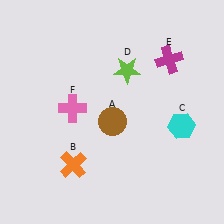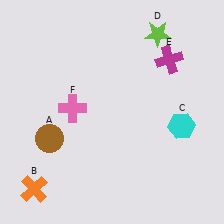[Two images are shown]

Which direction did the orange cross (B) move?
The orange cross (B) moved left.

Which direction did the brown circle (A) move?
The brown circle (A) moved left.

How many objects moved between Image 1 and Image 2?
3 objects moved between the two images.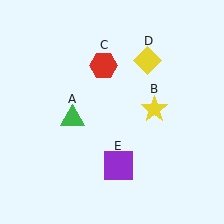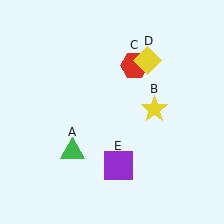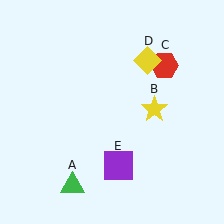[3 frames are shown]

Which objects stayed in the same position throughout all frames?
Yellow star (object B) and yellow diamond (object D) and purple square (object E) remained stationary.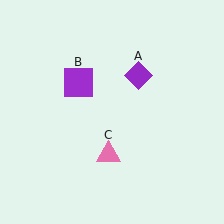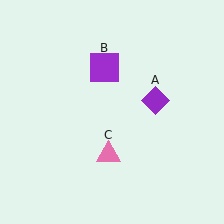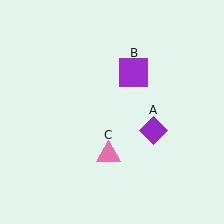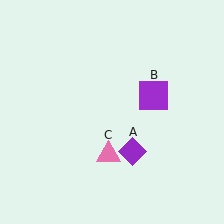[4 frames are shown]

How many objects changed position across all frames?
2 objects changed position: purple diamond (object A), purple square (object B).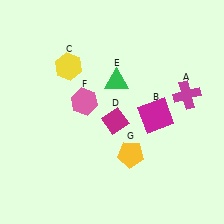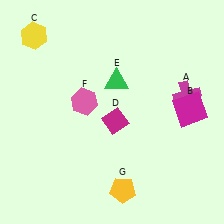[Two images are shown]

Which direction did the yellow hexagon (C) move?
The yellow hexagon (C) moved left.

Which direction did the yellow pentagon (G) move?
The yellow pentagon (G) moved down.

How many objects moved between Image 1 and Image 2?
3 objects moved between the two images.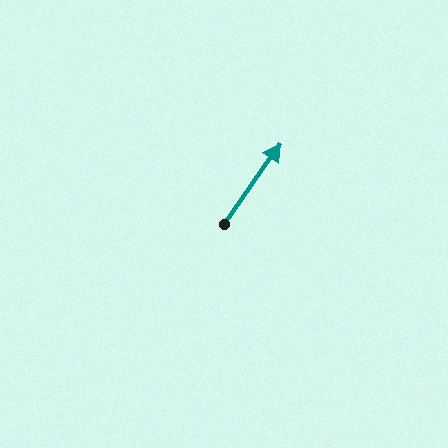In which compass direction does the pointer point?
Northeast.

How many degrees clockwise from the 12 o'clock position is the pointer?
Approximately 35 degrees.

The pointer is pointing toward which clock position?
Roughly 1 o'clock.